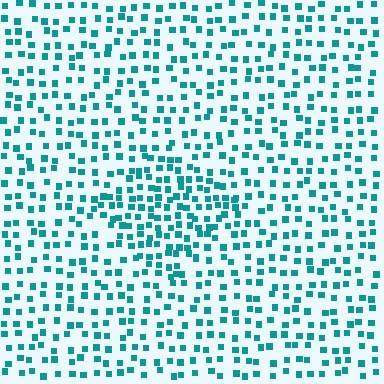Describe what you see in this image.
The image contains small teal elements arranged at two different densities. A diamond-shaped region is visible where the elements are more densely packed than the surrounding area.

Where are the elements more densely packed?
The elements are more densely packed inside the diamond boundary.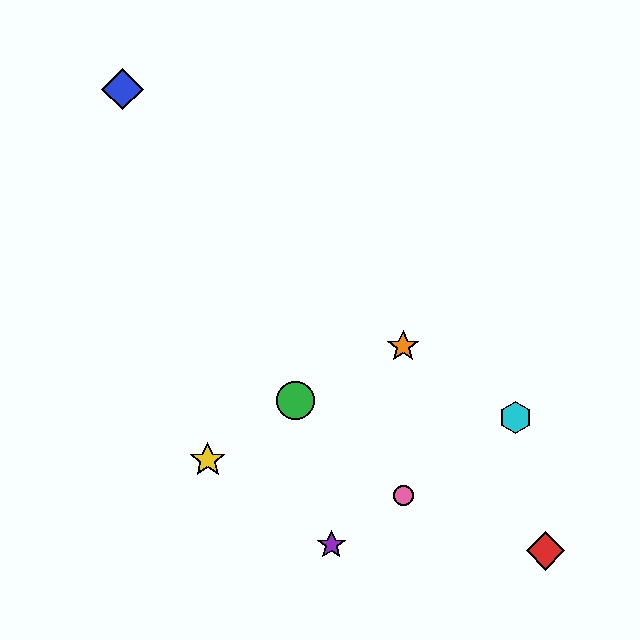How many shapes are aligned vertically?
2 shapes (the orange star, the pink circle) are aligned vertically.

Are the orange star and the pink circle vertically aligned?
Yes, both are at x≈403.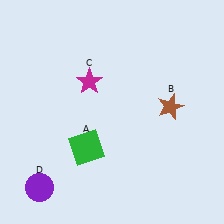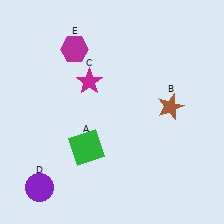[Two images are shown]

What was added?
A magenta hexagon (E) was added in Image 2.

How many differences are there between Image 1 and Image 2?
There is 1 difference between the two images.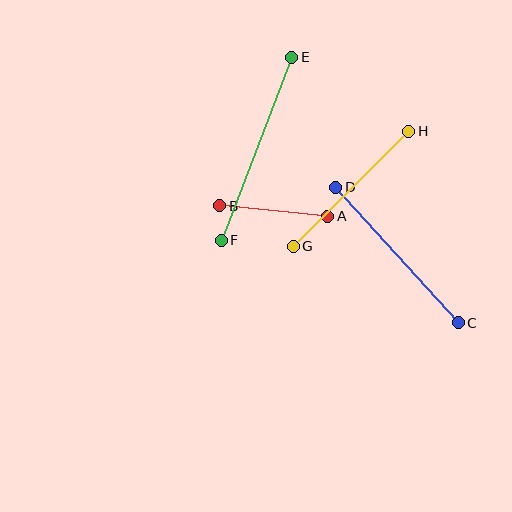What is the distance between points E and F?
The distance is approximately 196 pixels.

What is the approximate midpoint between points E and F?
The midpoint is at approximately (257, 149) pixels.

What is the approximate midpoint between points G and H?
The midpoint is at approximately (351, 189) pixels.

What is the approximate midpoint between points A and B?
The midpoint is at approximately (274, 211) pixels.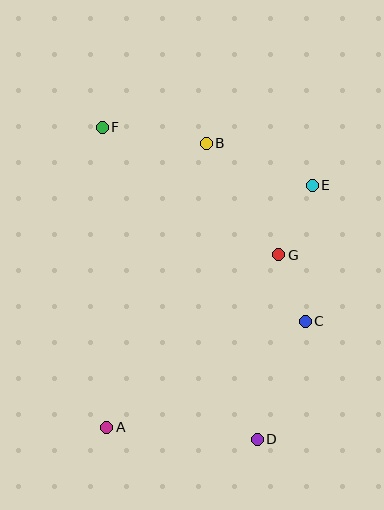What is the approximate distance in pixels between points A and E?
The distance between A and E is approximately 317 pixels.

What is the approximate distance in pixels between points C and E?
The distance between C and E is approximately 136 pixels.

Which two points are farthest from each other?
Points D and F are farthest from each other.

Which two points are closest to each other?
Points C and G are closest to each other.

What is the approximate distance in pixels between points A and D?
The distance between A and D is approximately 151 pixels.